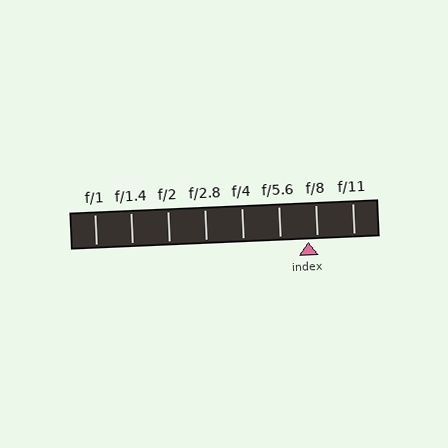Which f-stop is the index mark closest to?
The index mark is closest to f/8.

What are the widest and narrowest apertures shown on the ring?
The widest aperture shown is f/1 and the narrowest is f/11.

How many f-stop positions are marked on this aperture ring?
There are 8 f-stop positions marked.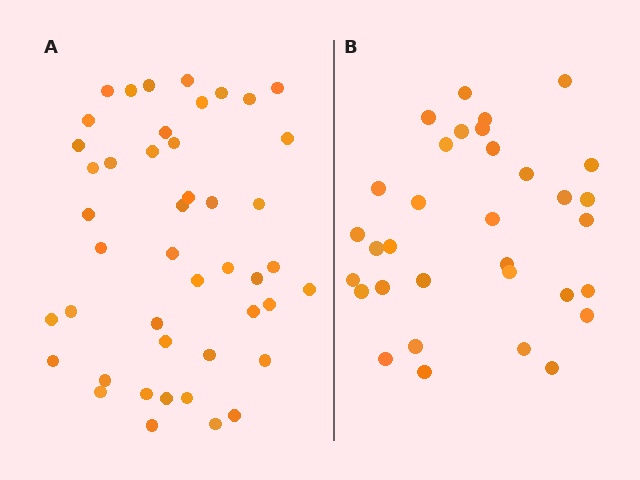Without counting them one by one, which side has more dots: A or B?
Region A (the left region) has more dots.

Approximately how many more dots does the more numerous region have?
Region A has roughly 12 or so more dots than region B.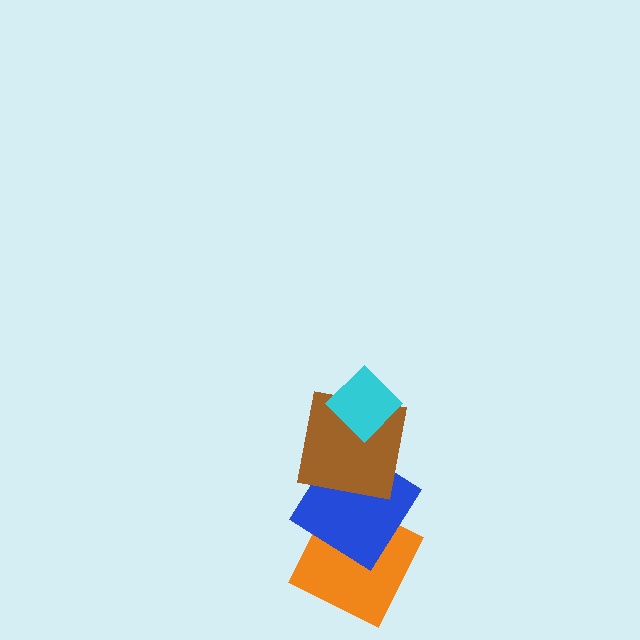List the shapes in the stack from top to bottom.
From top to bottom: the cyan diamond, the brown square, the blue diamond, the orange square.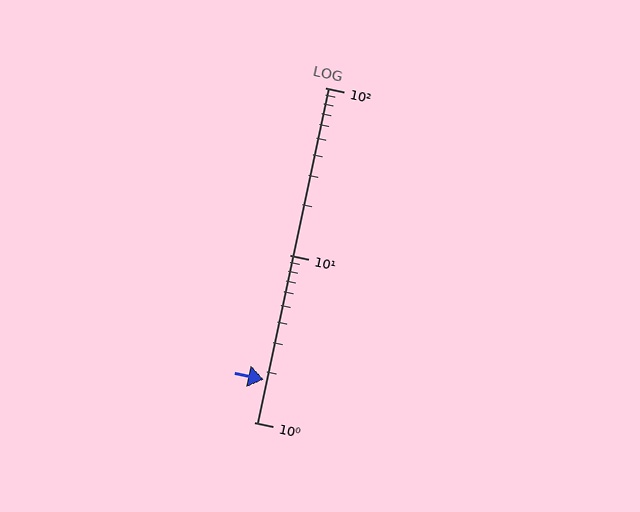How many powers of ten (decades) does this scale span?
The scale spans 2 decades, from 1 to 100.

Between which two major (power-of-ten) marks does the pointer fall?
The pointer is between 1 and 10.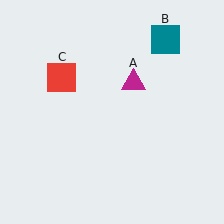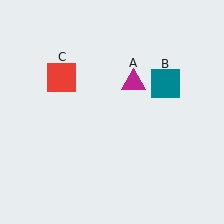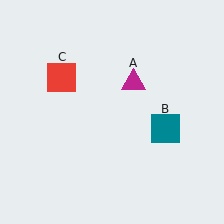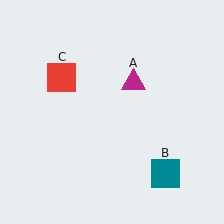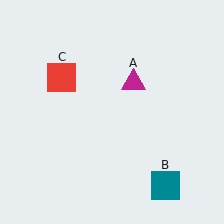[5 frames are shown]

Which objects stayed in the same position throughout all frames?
Magenta triangle (object A) and red square (object C) remained stationary.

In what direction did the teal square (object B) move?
The teal square (object B) moved down.